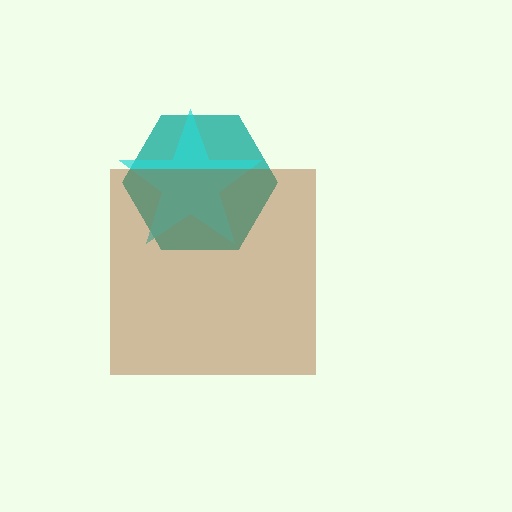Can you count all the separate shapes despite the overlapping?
Yes, there are 3 separate shapes.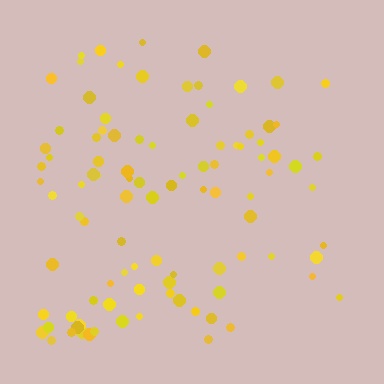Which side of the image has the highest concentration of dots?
The left.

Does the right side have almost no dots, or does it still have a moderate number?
Still a moderate number, just noticeably fewer than the left.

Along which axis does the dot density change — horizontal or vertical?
Horizontal.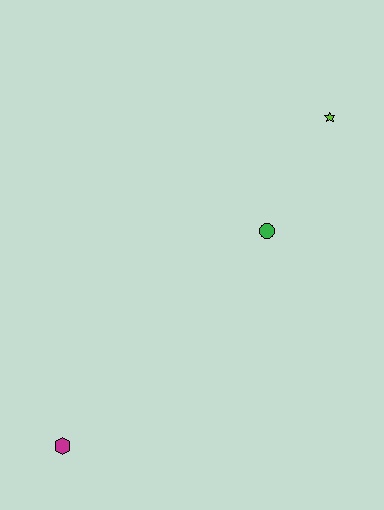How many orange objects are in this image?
There are no orange objects.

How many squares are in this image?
There are no squares.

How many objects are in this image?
There are 3 objects.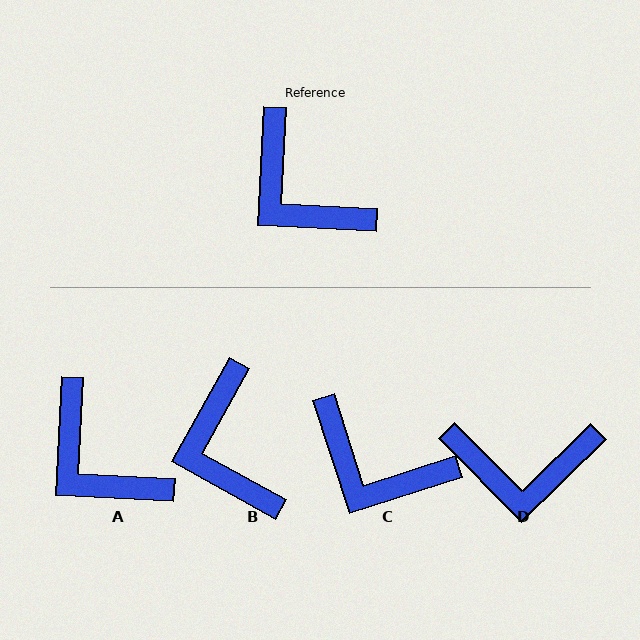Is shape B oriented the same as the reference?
No, it is off by about 26 degrees.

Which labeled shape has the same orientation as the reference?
A.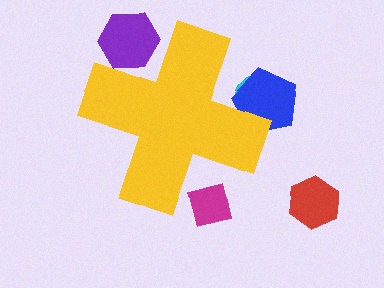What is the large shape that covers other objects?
A yellow cross.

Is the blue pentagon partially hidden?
Yes, the blue pentagon is partially hidden behind the yellow cross.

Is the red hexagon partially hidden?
No, the red hexagon is fully visible.